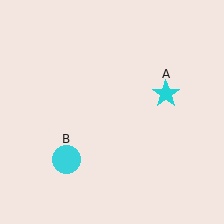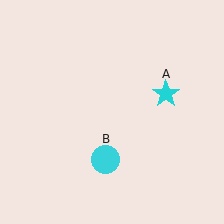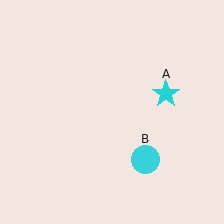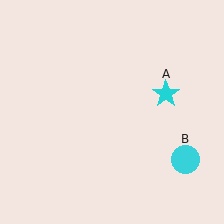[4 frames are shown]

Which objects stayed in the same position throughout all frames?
Cyan star (object A) remained stationary.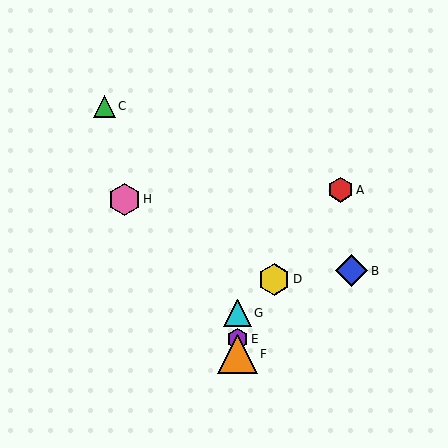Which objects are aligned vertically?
Objects E, F, G are aligned vertically.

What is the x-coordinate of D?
Object D is at x≈274.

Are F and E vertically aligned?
Yes, both are at x≈238.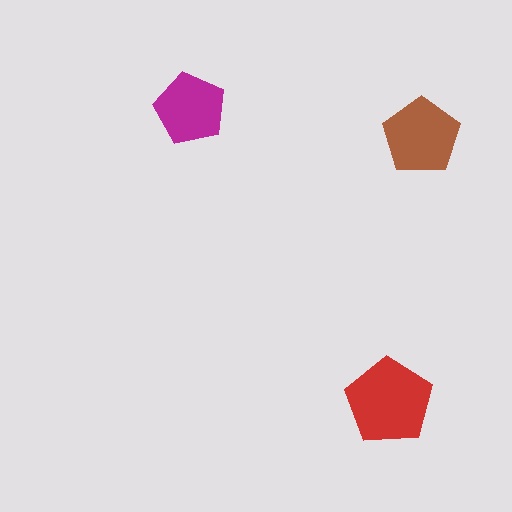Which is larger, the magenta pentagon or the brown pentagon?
The brown one.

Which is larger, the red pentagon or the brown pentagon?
The red one.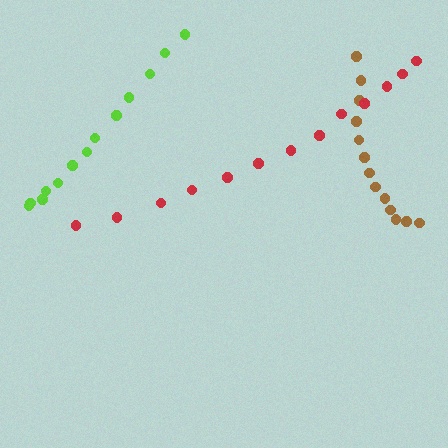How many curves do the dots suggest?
There are 3 distinct paths.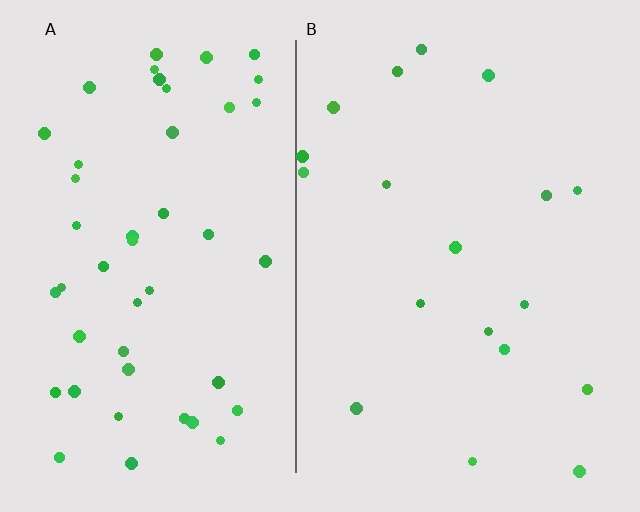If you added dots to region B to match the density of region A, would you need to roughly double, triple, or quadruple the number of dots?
Approximately triple.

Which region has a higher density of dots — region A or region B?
A (the left).